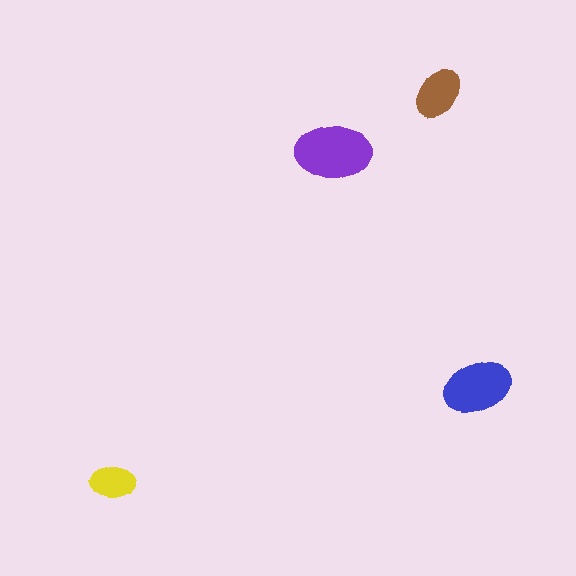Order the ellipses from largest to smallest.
the purple one, the blue one, the brown one, the yellow one.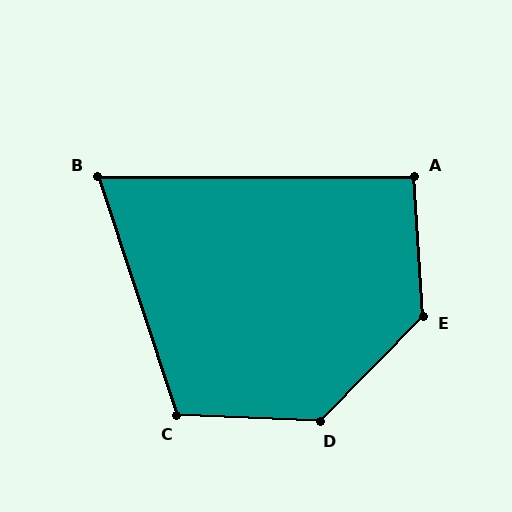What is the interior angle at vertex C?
Approximately 111 degrees (obtuse).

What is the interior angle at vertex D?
Approximately 132 degrees (obtuse).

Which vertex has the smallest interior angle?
B, at approximately 72 degrees.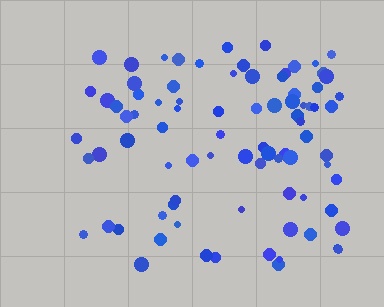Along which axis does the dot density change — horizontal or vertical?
Horizontal.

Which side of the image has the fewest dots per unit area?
The left.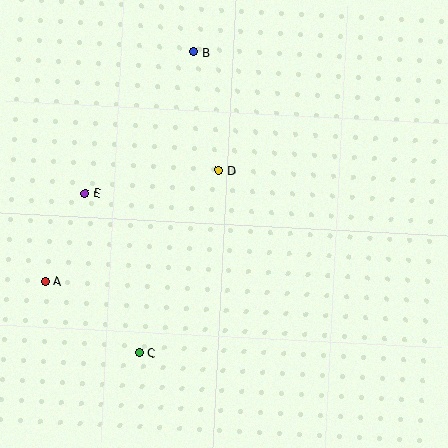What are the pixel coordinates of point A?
Point A is at (45, 281).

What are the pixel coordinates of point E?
Point E is at (85, 193).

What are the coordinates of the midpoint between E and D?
The midpoint between E and D is at (152, 182).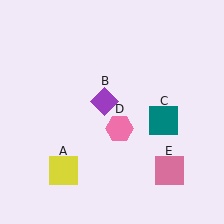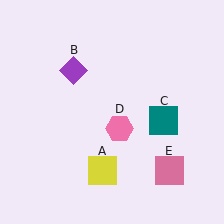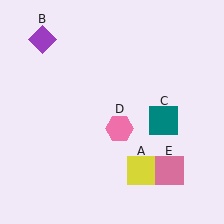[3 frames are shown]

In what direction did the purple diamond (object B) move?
The purple diamond (object B) moved up and to the left.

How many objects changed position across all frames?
2 objects changed position: yellow square (object A), purple diamond (object B).